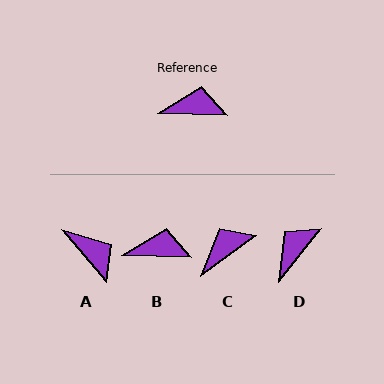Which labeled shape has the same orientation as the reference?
B.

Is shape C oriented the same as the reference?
No, it is off by about 38 degrees.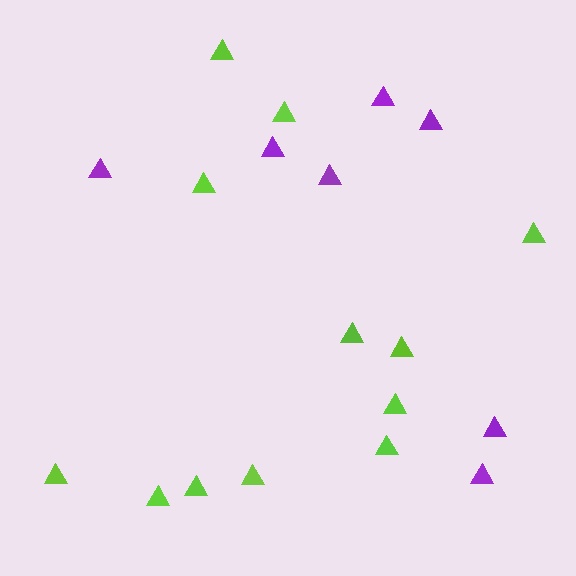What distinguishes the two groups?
There are 2 groups: one group of purple triangles (7) and one group of lime triangles (12).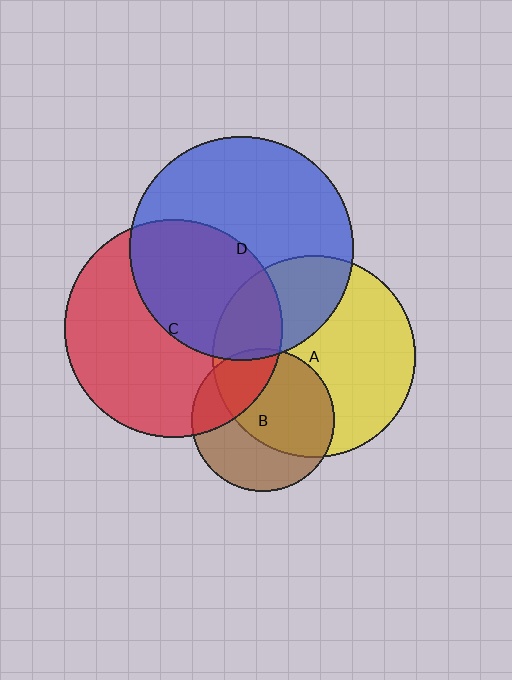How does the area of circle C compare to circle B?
Approximately 2.3 times.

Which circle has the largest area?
Circle D (blue).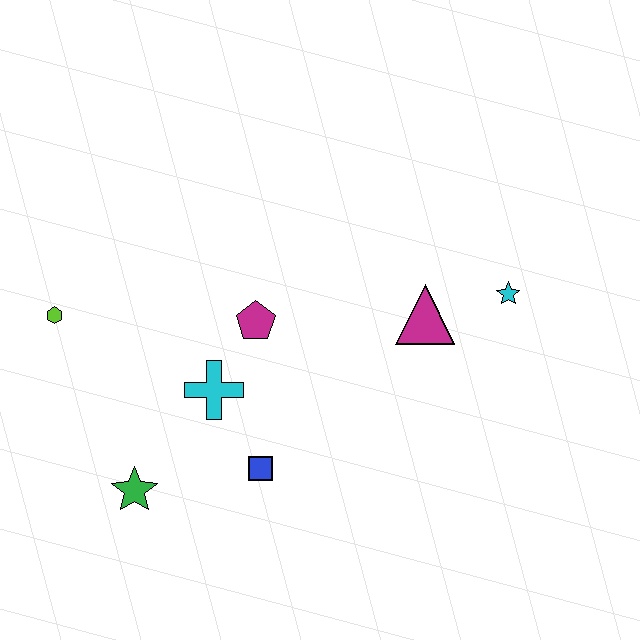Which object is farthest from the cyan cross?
The cyan star is farthest from the cyan cross.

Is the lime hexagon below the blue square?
No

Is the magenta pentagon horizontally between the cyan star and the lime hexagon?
Yes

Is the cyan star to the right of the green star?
Yes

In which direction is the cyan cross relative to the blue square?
The cyan cross is above the blue square.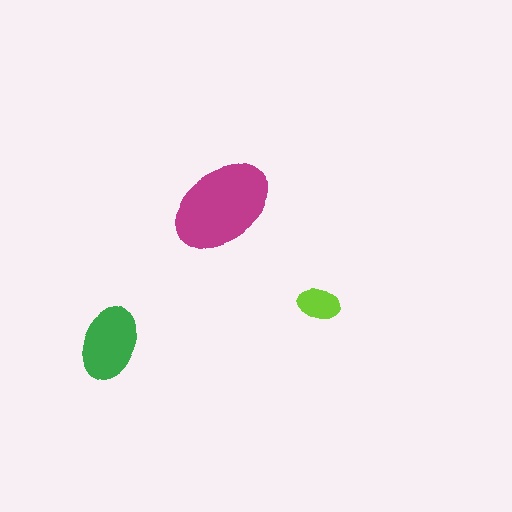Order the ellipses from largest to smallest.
the magenta one, the green one, the lime one.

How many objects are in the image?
There are 3 objects in the image.